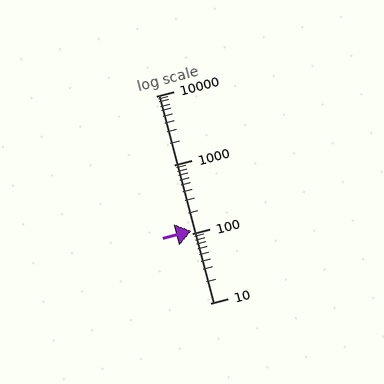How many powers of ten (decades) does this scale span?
The scale spans 3 decades, from 10 to 10000.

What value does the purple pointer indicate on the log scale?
The pointer indicates approximately 110.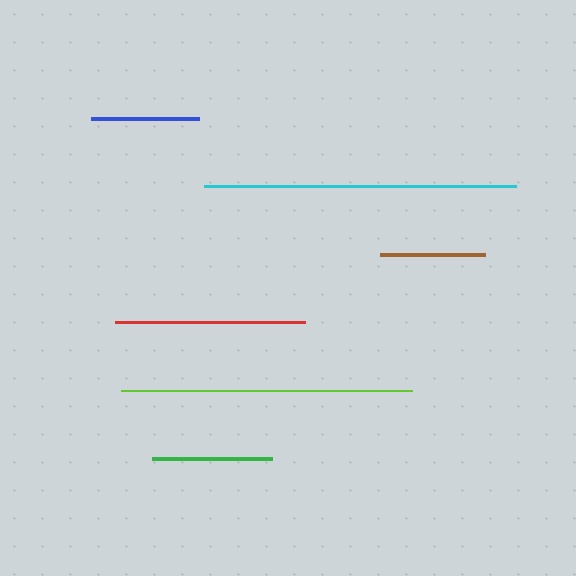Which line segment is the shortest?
The brown line is the shortest at approximately 105 pixels.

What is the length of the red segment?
The red segment is approximately 191 pixels long.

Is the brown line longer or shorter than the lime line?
The lime line is longer than the brown line.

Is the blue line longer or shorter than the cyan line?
The cyan line is longer than the blue line.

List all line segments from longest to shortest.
From longest to shortest: cyan, lime, red, green, blue, brown.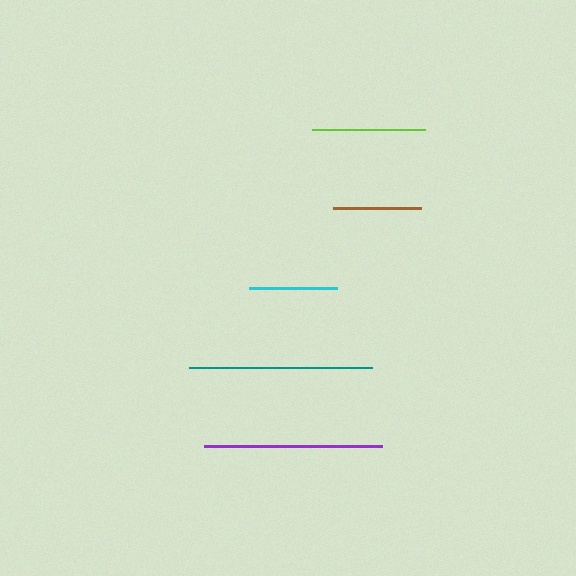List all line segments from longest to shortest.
From longest to shortest: teal, purple, lime, cyan, brown.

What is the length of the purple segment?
The purple segment is approximately 177 pixels long.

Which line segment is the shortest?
The brown line is the shortest at approximately 87 pixels.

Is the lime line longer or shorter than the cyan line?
The lime line is longer than the cyan line.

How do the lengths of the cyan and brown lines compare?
The cyan and brown lines are approximately the same length.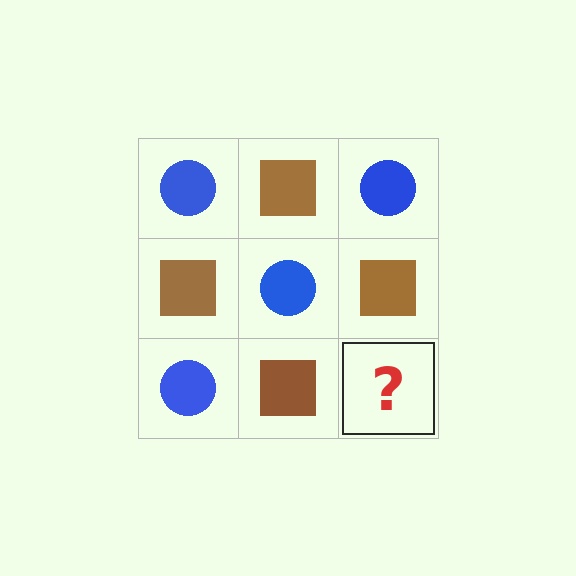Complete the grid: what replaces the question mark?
The question mark should be replaced with a blue circle.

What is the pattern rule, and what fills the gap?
The rule is that it alternates blue circle and brown square in a checkerboard pattern. The gap should be filled with a blue circle.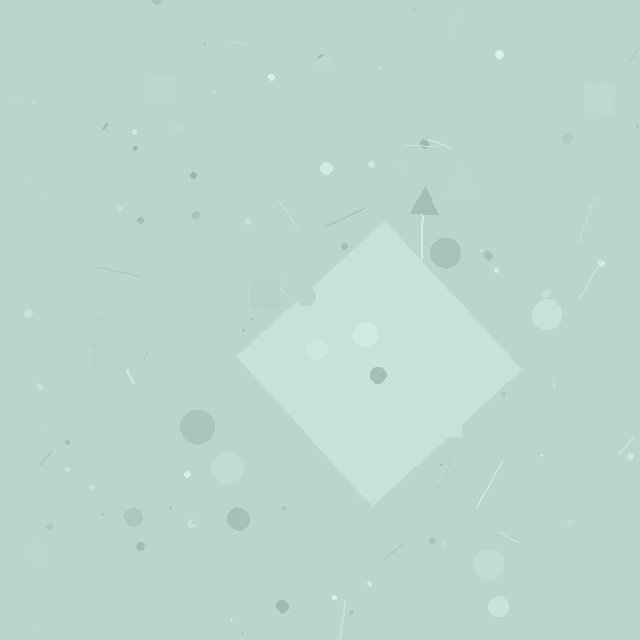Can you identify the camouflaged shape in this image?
The camouflaged shape is a diamond.